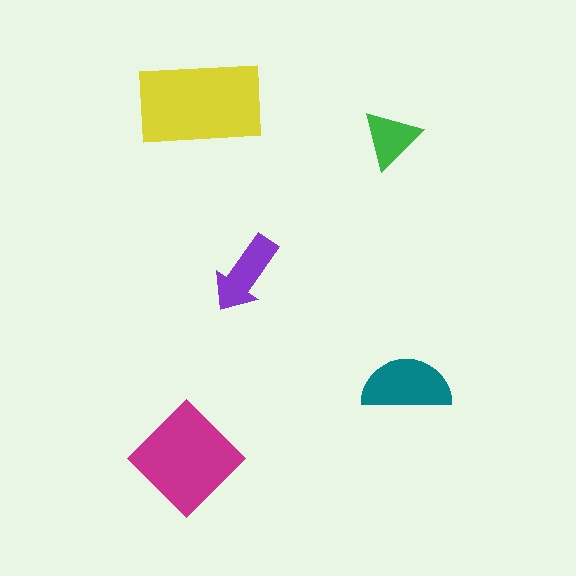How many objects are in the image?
There are 5 objects in the image.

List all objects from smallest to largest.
The green triangle, the purple arrow, the teal semicircle, the magenta diamond, the yellow rectangle.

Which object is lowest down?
The magenta diamond is bottommost.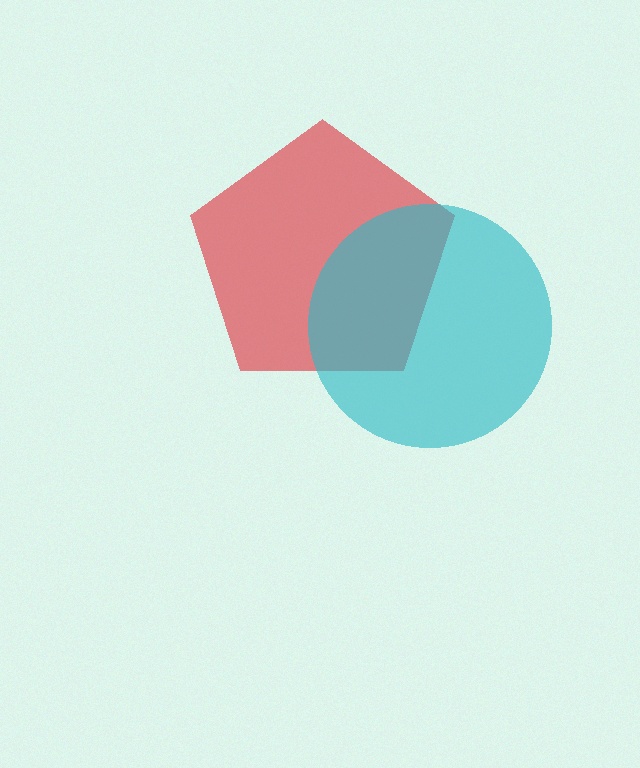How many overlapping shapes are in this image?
There are 2 overlapping shapes in the image.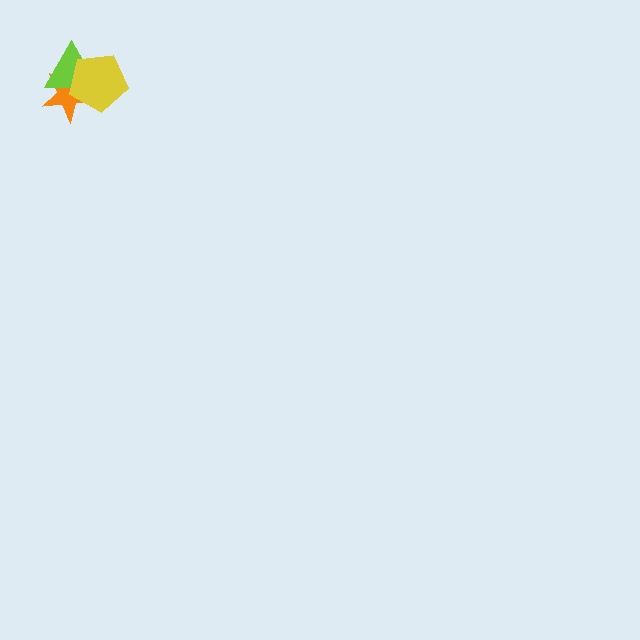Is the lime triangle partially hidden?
Yes, it is partially covered by another shape.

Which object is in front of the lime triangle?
The yellow pentagon is in front of the lime triangle.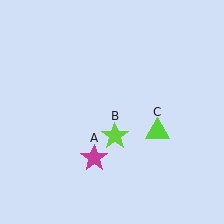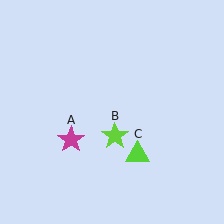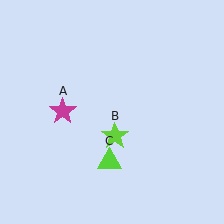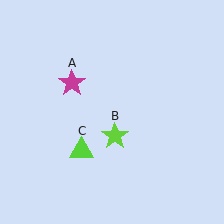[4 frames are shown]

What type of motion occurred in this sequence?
The magenta star (object A), lime triangle (object C) rotated clockwise around the center of the scene.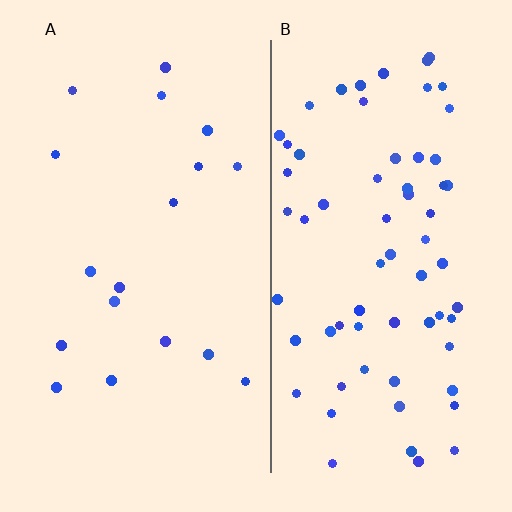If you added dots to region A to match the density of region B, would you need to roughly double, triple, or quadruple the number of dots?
Approximately quadruple.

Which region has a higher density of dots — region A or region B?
B (the right).